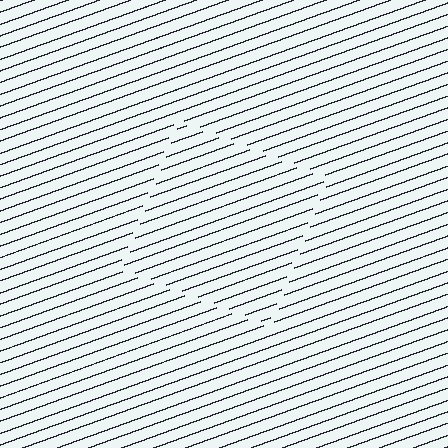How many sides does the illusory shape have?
4 sides — the line-ends trace a square.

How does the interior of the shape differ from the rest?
The interior of the shape contains the same grating, shifted by half a period — the contour is defined by the phase discontinuity where line-ends from the inner and outer gratings abut.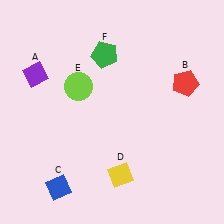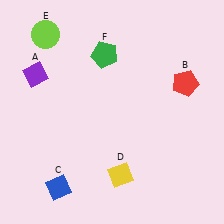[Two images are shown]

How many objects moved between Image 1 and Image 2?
1 object moved between the two images.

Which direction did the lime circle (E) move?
The lime circle (E) moved up.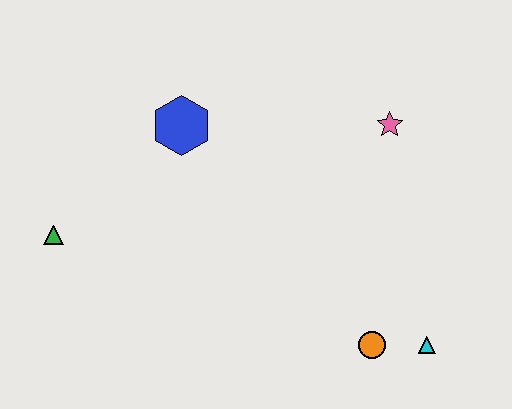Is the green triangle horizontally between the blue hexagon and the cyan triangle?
No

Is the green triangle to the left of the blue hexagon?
Yes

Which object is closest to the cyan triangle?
The orange circle is closest to the cyan triangle.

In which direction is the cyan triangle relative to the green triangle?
The cyan triangle is to the right of the green triangle.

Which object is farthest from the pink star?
The green triangle is farthest from the pink star.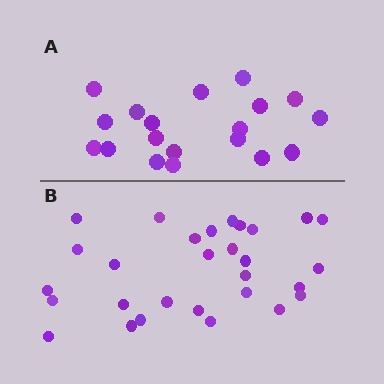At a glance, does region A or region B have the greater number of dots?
Region B (the bottom region) has more dots.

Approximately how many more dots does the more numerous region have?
Region B has roughly 10 or so more dots than region A.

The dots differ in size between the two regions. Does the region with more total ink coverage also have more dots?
No. Region A has more total ink coverage because its dots are larger, but region B actually contains more individual dots. Total area can be misleading — the number of items is what matters here.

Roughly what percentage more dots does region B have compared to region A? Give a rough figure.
About 55% more.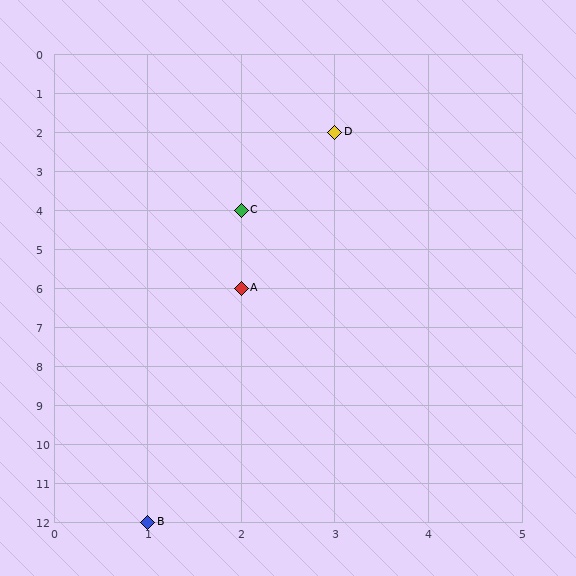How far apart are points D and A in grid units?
Points D and A are 1 column and 4 rows apart (about 4.1 grid units diagonally).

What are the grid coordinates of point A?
Point A is at grid coordinates (2, 6).